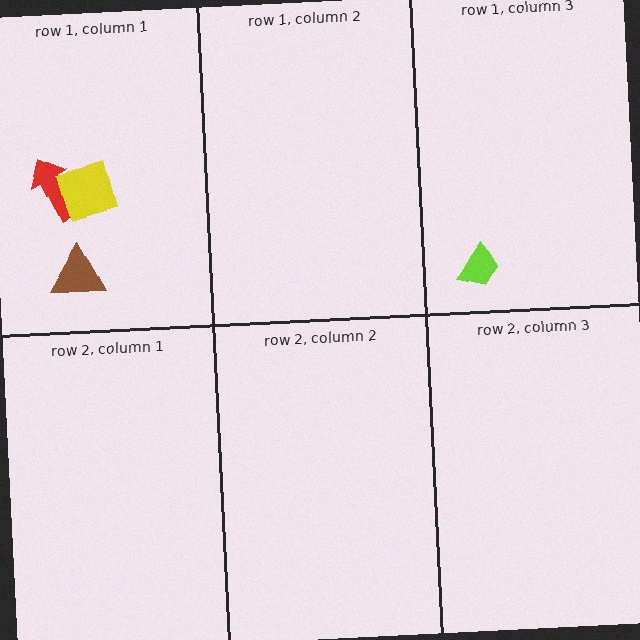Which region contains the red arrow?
The row 1, column 1 region.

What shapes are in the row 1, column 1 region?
The red arrow, the brown triangle, the yellow square.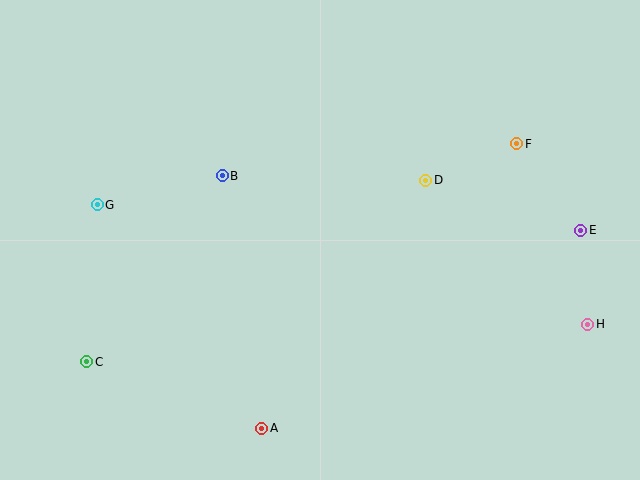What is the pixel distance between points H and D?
The distance between H and D is 217 pixels.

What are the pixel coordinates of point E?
Point E is at (581, 230).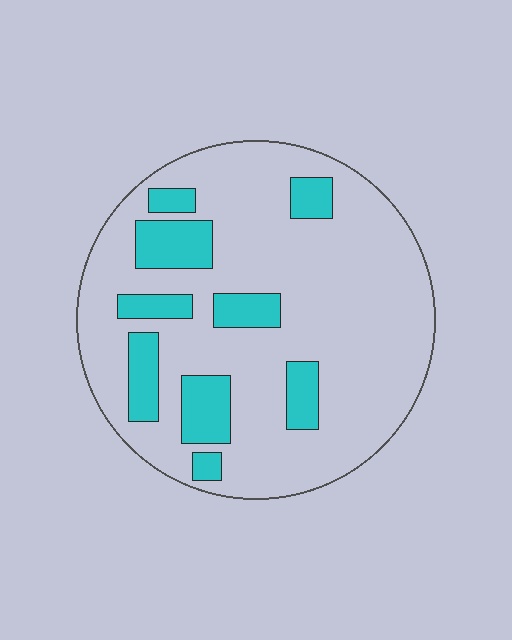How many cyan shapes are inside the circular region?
9.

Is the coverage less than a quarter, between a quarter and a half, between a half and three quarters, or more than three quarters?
Less than a quarter.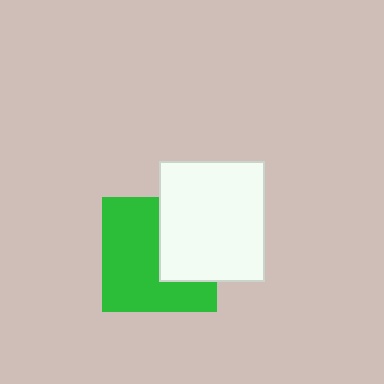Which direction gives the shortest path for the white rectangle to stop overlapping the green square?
Moving right gives the shortest separation.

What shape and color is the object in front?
The object in front is a white rectangle.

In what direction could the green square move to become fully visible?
The green square could move left. That would shift it out from behind the white rectangle entirely.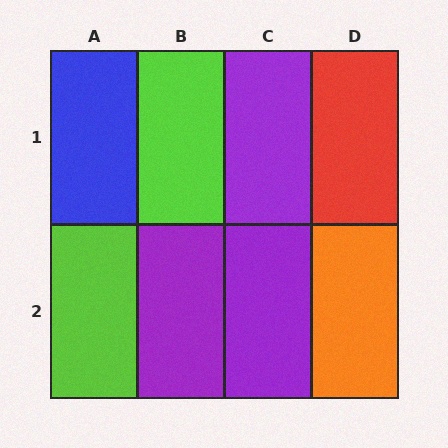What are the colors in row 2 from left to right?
Lime, purple, purple, orange.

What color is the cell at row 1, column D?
Red.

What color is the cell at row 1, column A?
Blue.